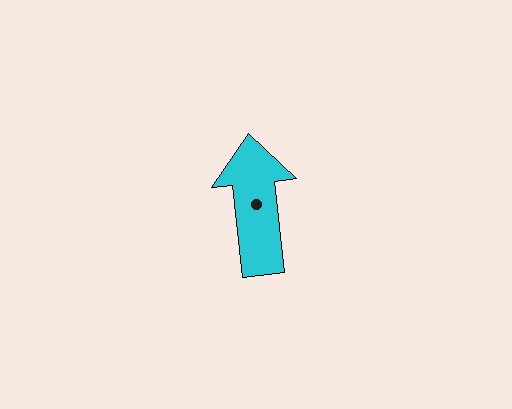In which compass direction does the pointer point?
North.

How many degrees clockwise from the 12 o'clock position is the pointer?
Approximately 354 degrees.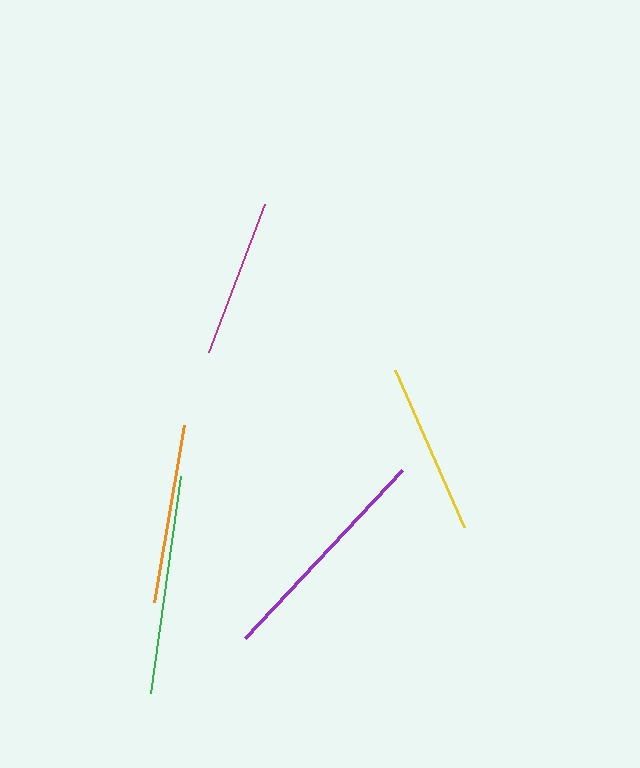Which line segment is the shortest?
The magenta line is the shortest at approximately 159 pixels.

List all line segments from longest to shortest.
From longest to shortest: purple, green, orange, yellow, magenta.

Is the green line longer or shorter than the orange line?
The green line is longer than the orange line.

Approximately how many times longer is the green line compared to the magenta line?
The green line is approximately 1.4 times the length of the magenta line.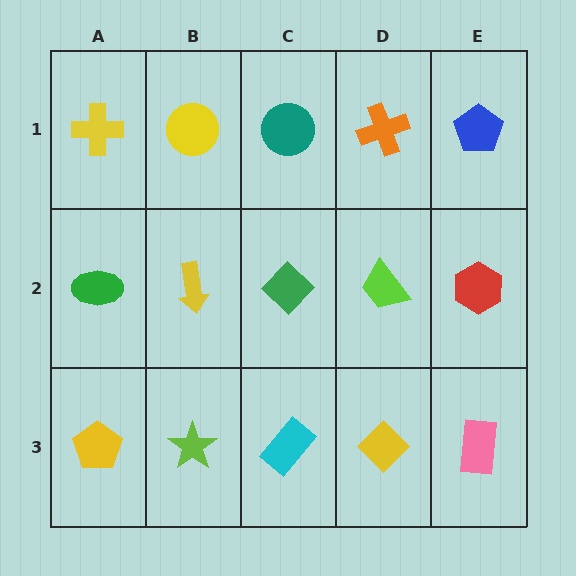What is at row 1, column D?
An orange cross.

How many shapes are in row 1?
5 shapes.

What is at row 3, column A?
A yellow pentagon.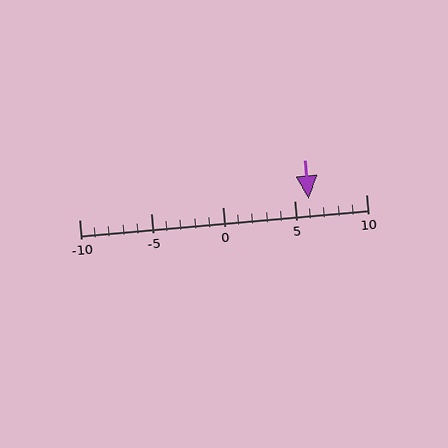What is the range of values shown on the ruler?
The ruler shows values from -10 to 10.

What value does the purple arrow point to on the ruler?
The purple arrow points to approximately 6.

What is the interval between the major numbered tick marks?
The major tick marks are spaced 5 units apart.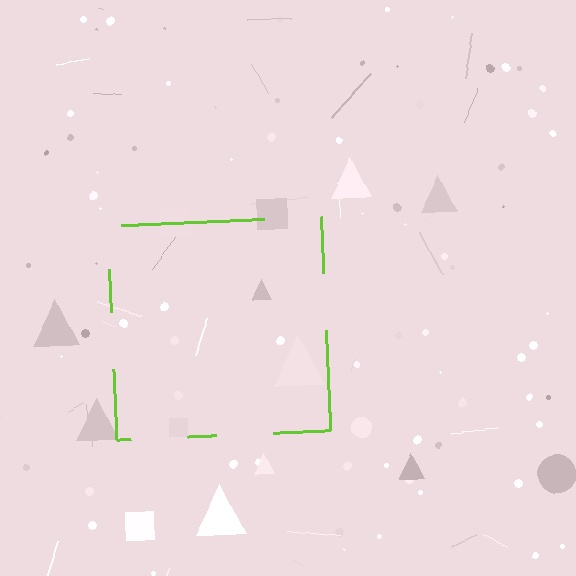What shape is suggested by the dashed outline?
The dashed outline suggests a square.